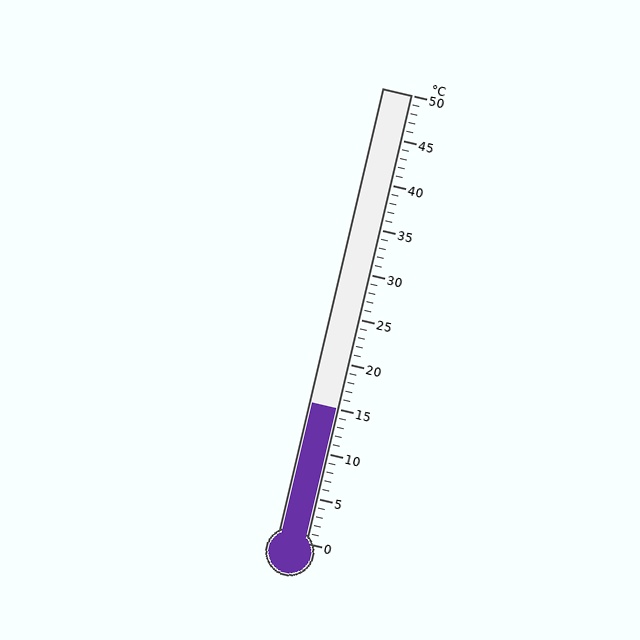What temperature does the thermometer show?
The thermometer shows approximately 15°C.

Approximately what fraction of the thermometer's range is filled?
The thermometer is filled to approximately 30% of its range.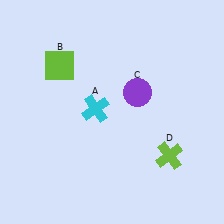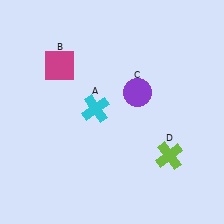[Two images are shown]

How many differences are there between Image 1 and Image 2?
There is 1 difference between the two images.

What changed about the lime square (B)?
In Image 1, B is lime. In Image 2, it changed to magenta.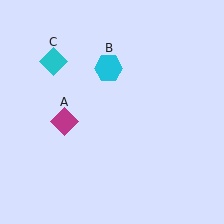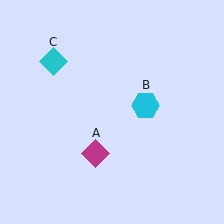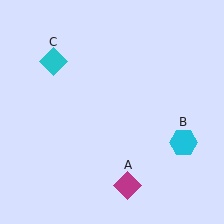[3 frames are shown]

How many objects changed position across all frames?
2 objects changed position: magenta diamond (object A), cyan hexagon (object B).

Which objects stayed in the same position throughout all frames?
Cyan diamond (object C) remained stationary.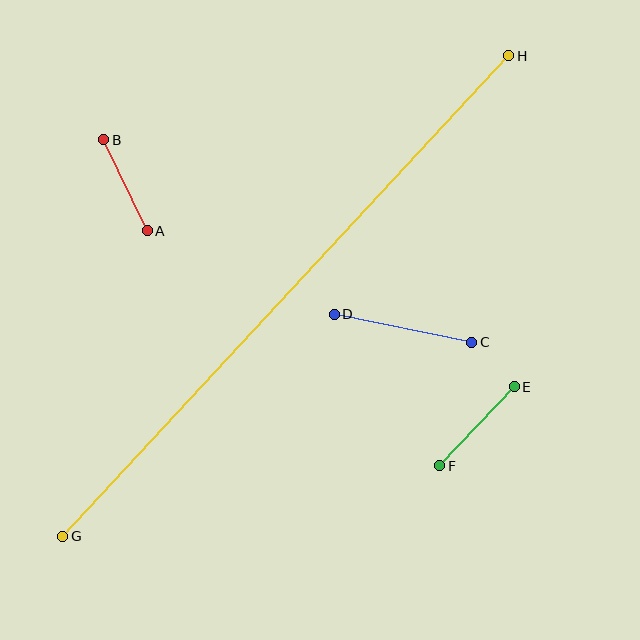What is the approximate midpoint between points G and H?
The midpoint is at approximately (286, 296) pixels.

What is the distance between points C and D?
The distance is approximately 141 pixels.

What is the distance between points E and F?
The distance is approximately 108 pixels.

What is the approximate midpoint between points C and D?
The midpoint is at approximately (403, 328) pixels.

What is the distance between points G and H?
The distance is approximately 656 pixels.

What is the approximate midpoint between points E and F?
The midpoint is at approximately (477, 426) pixels.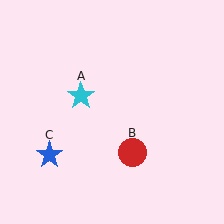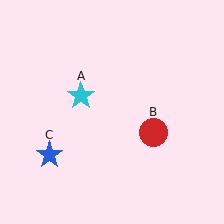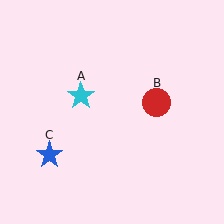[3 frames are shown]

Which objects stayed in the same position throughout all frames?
Cyan star (object A) and blue star (object C) remained stationary.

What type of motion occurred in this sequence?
The red circle (object B) rotated counterclockwise around the center of the scene.